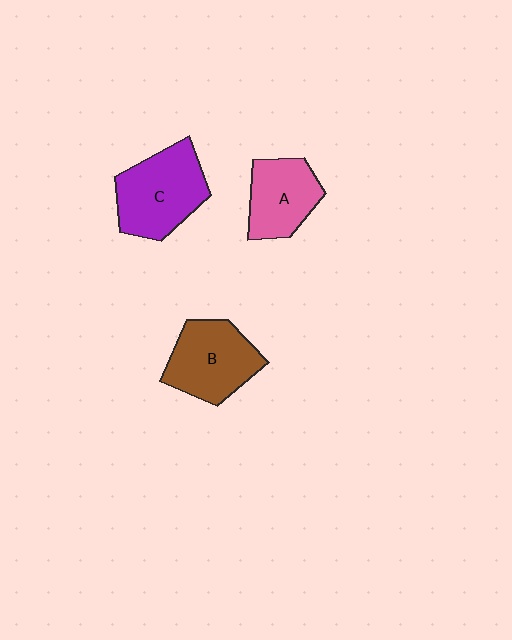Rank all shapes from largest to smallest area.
From largest to smallest: C (purple), B (brown), A (pink).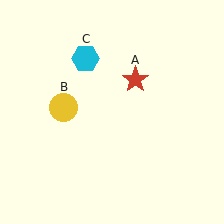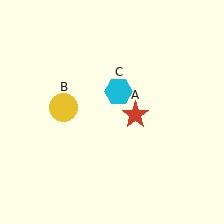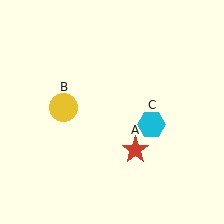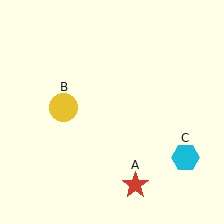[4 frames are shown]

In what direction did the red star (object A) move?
The red star (object A) moved down.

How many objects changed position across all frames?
2 objects changed position: red star (object A), cyan hexagon (object C).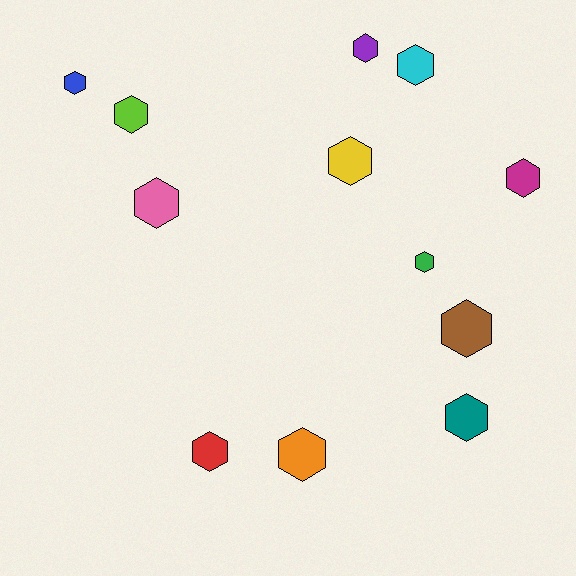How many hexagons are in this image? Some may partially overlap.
There are 12 hexagons.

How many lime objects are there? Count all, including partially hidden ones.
There is 1 lime object.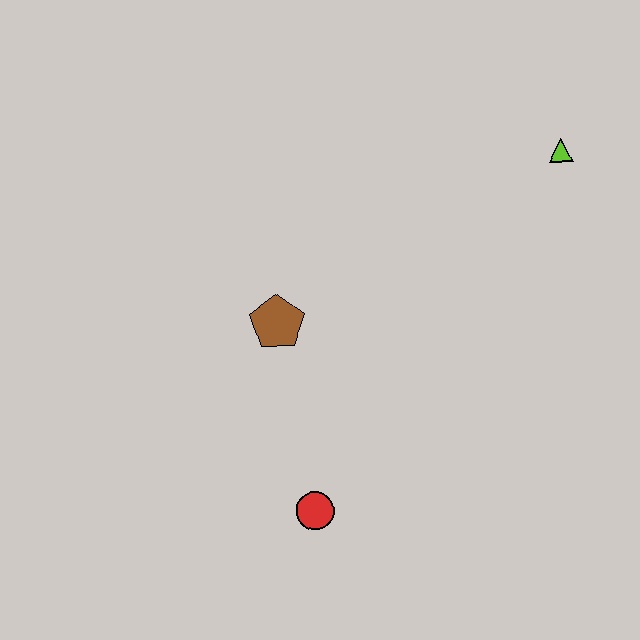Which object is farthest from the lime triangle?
The red circle is farthest from the lime triangle.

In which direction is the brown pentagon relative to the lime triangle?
The brown pentagon is to the left of the lime triangle.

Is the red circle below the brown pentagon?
Yes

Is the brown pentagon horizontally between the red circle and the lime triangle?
No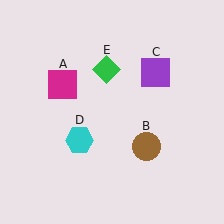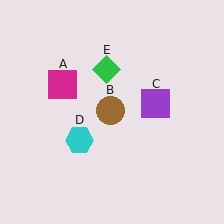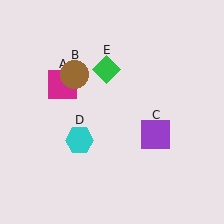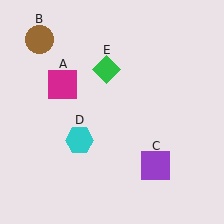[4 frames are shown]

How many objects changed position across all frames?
2 objects changed position: brown circle (object B), purple square (object C).